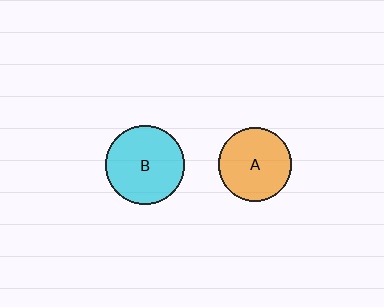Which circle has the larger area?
Circle B (cyan).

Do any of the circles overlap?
No, none of the circles overlap.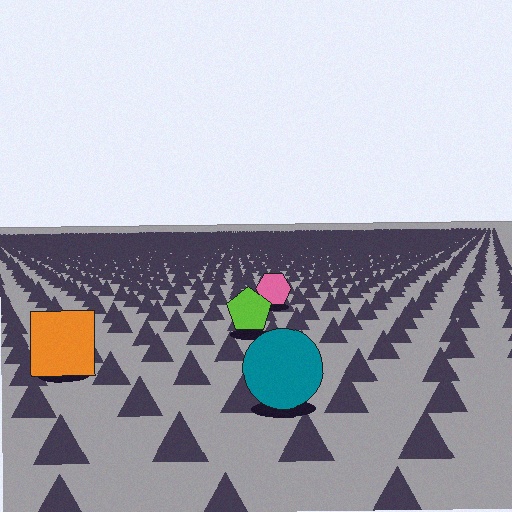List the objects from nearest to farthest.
From nearest to farthest: the teal circle, the orange square, the lime pentagon, the pink hexagon.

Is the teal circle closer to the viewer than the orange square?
Yes. The teal circle is closer — you can tell from the texture gradient: the ground texture is coarser near it.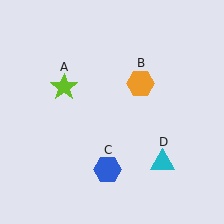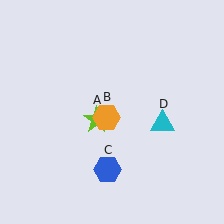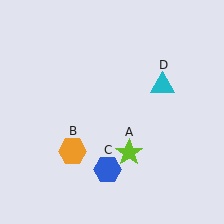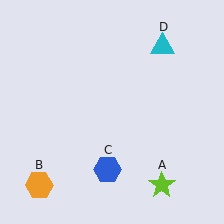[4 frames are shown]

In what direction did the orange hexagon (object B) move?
The orange hexagon (object B) moved down and to the left.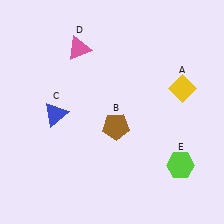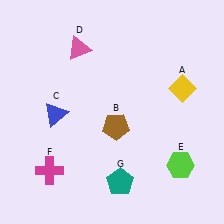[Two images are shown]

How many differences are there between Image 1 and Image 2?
There are 2 differences between the two images.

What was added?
A magenta cross (F), a teal pentagon (G) were added in Image 2.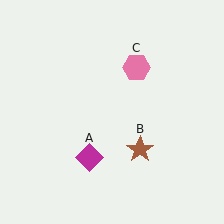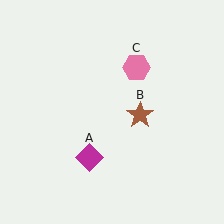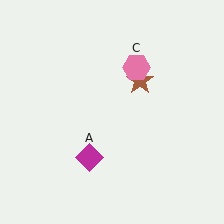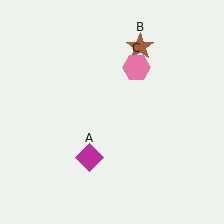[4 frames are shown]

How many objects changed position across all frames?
1 object changed position: brown star (object B).